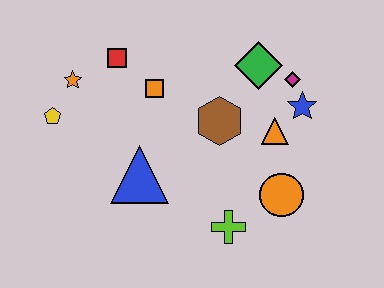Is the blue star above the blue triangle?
Yes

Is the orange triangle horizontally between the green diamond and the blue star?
Yes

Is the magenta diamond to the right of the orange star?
Yes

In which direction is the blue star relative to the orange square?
The blue star is to the right of the orange square.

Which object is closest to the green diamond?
The magenta diamond is closest to the green diamond.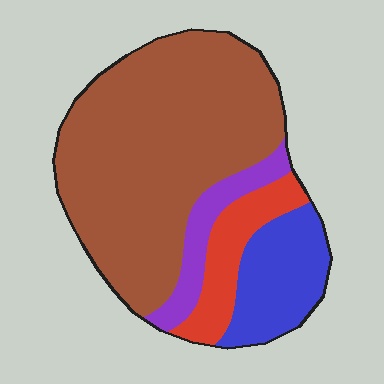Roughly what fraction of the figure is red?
Red covers around 10% of the figure.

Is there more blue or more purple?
Blue.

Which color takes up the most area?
Brown, at roughly 65%.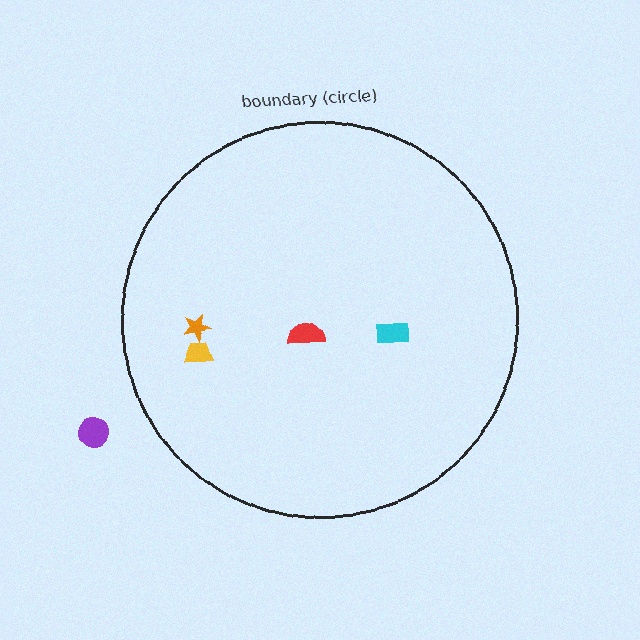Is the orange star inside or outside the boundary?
Inside.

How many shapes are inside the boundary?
4 inside, 1 outside.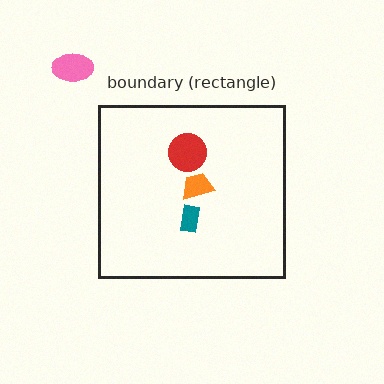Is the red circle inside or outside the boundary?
Inside.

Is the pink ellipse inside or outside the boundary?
Outside.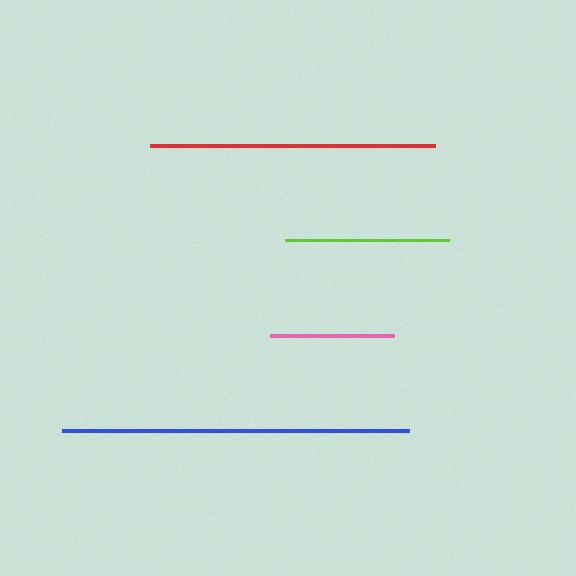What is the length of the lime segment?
The lime segment is approximately 164 pixels long.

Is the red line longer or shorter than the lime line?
The red line is longer than the lime line.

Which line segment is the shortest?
The pink line is the shortest at approximately 124 pixels.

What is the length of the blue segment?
The blue segment is approximately 347 pixels long.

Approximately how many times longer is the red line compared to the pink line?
The red line is approximately 2.3 times the length of the pink line.